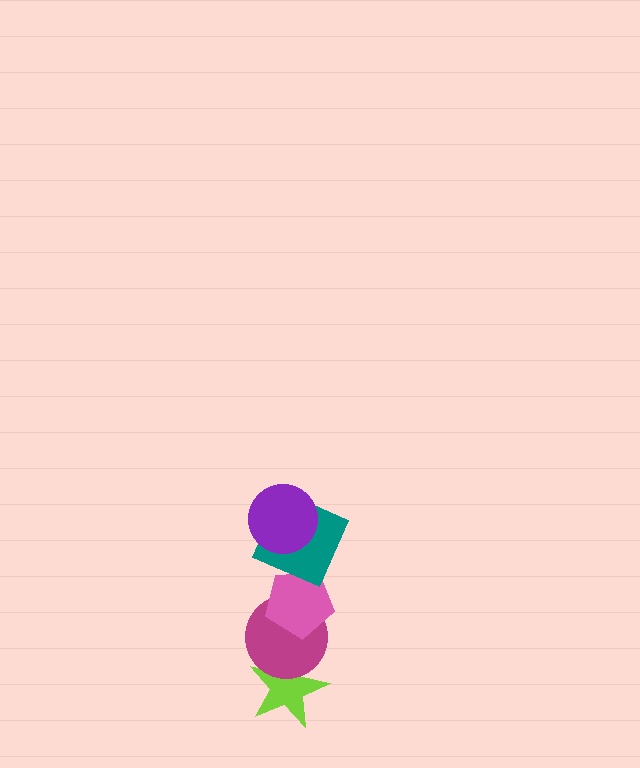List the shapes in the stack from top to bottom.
From top to bottom: the purple circle, the teal square, the pink pentagon, the magenta circle, the lime star.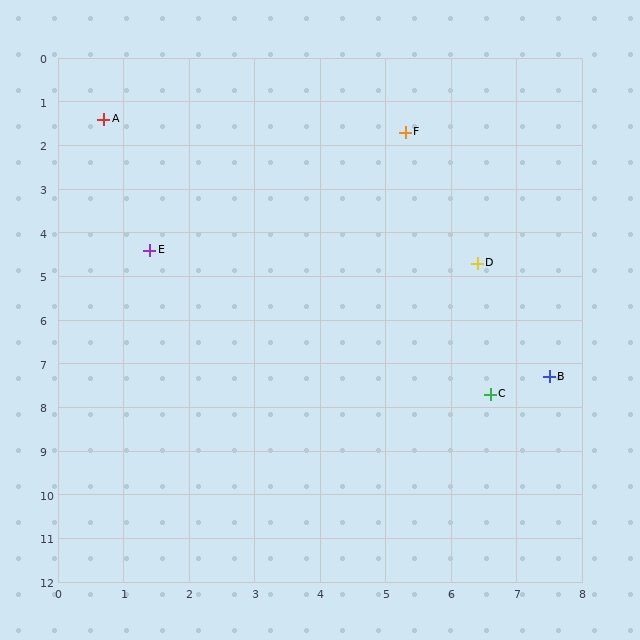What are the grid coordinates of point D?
Point D is at approximately (6.4, 4.7).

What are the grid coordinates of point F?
Point F is at approximately (5.3, 1.7).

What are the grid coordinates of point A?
Point A is at approximately (0.7, 1.4).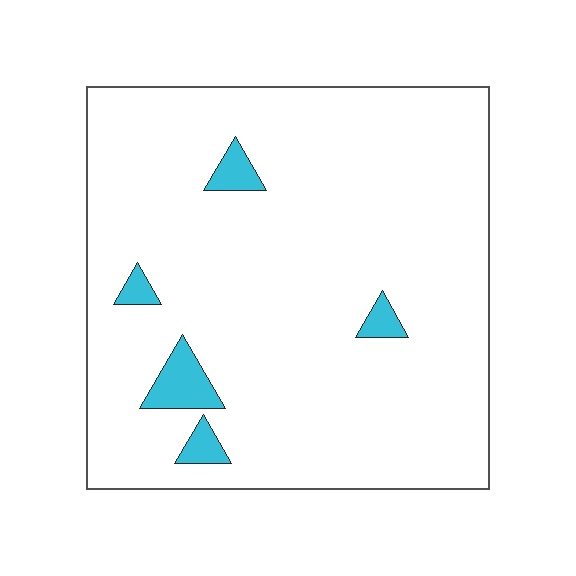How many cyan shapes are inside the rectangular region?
5.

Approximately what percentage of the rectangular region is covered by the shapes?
Approximately 5%.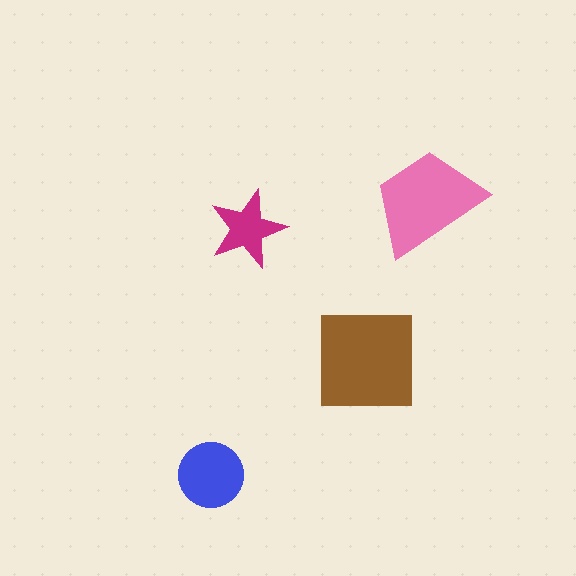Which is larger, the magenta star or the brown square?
The brown square.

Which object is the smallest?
The magenta star.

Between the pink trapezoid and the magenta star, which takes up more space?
The pink trapezoid.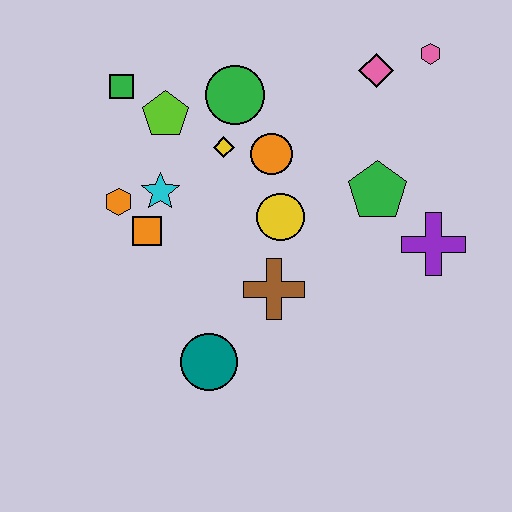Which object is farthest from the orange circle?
The teal circle is farthest from the orange circle.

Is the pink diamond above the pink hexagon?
No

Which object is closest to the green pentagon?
The purple cross is closest to the green pentagon.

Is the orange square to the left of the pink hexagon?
Yes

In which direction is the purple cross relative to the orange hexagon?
The purple cross is to the right of the orange hexagon.